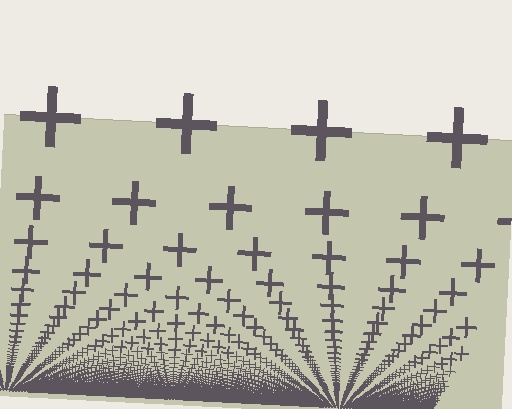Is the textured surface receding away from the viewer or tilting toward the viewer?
The surface appears to tilt toward the viewer. Texture elements get larger and sparser toward the top.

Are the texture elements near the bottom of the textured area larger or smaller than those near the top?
Smaller. The gradient is inverted — elements near the bottom are smaller and denser.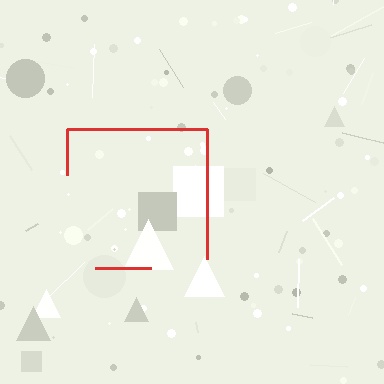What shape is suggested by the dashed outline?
The dashed outline suggests a square.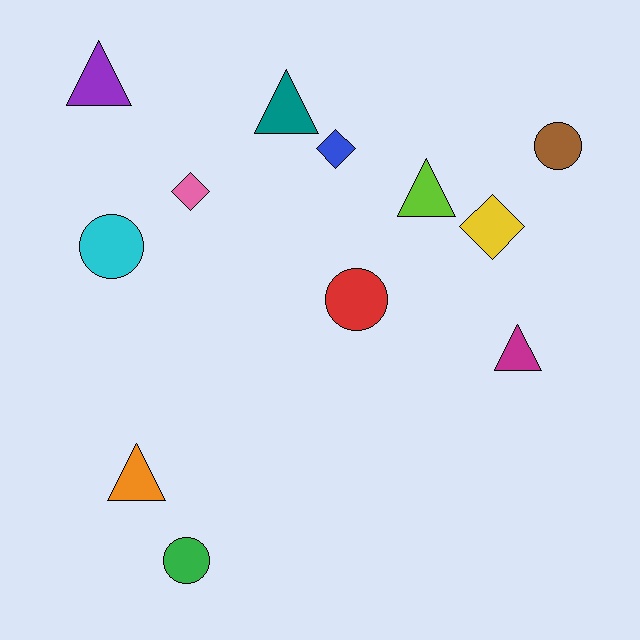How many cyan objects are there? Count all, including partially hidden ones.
There is 1 cyan object.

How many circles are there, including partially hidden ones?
There are 4 circles.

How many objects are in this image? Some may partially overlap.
There are 12 objects.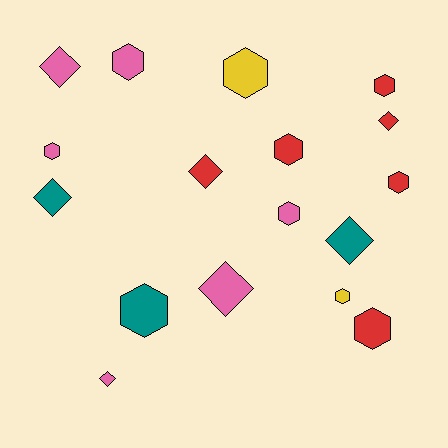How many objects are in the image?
There are 17 objects.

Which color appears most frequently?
Pink, with 6 objects.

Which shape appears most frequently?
Hexagon, with 10 objects.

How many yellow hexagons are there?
There are 2 yellow hexagons.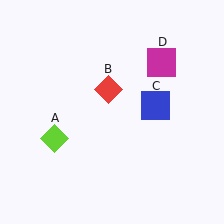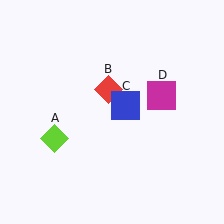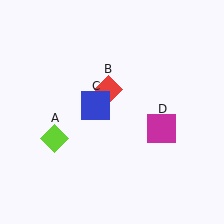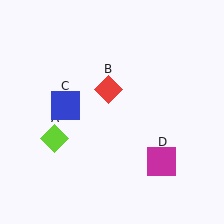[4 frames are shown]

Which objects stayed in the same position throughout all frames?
Lime diamond (object A) and red diamond (object B) remained stationary.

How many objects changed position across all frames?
2 objects changed position: blue square (object C), magenta square (object D).